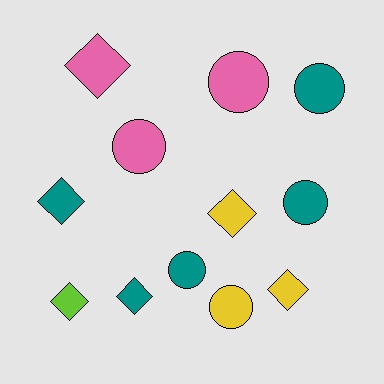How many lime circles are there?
There are no lime circles.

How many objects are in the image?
There are 12 objects.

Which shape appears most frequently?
Diamond, with 6 objects.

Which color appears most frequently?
Teal, with 5 objects.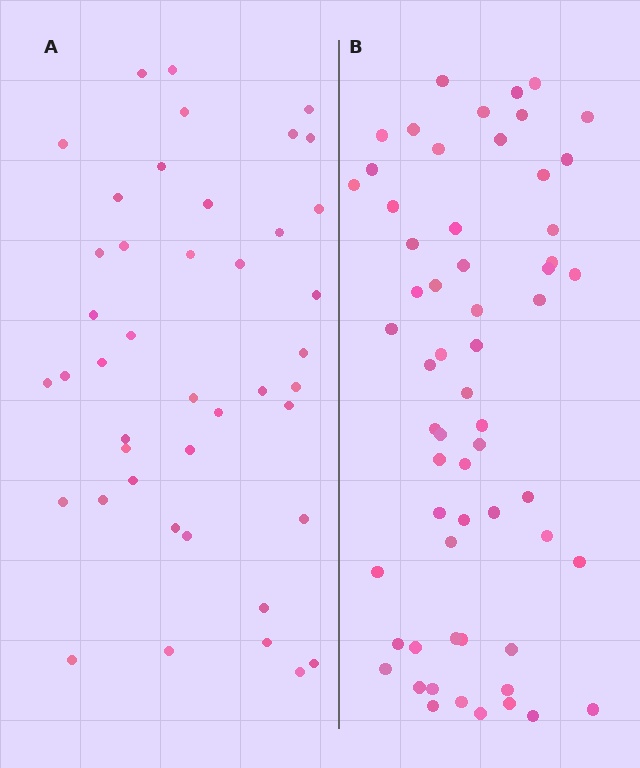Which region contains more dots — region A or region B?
Region B (the right region) has more dots.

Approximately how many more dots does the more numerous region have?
Region B has approximately 15 more dots than region A.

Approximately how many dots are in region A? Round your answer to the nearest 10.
About 40 dots. (The exact count is 43, which rounds to 40.)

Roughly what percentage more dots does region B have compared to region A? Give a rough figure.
About 40% more.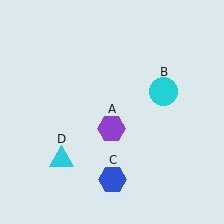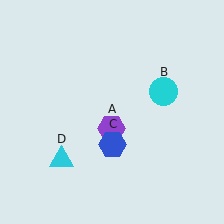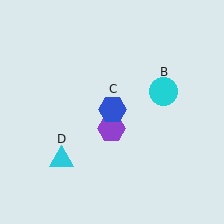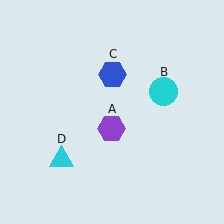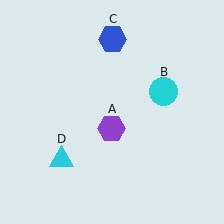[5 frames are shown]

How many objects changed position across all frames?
1 object changed position: blue hexagon (object C).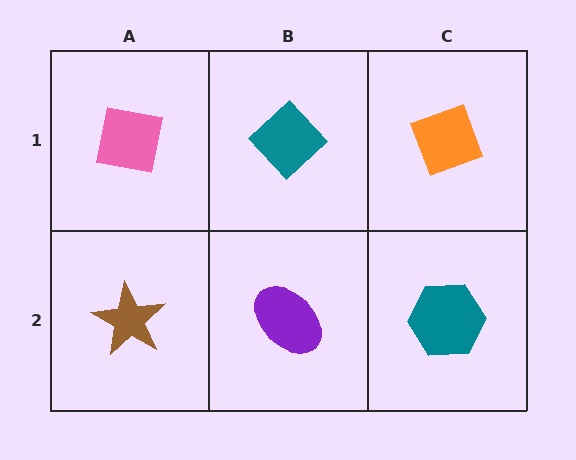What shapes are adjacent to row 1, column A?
A brown star (row 2, column A), a teal diamond (row 1, column B).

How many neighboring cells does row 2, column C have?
2.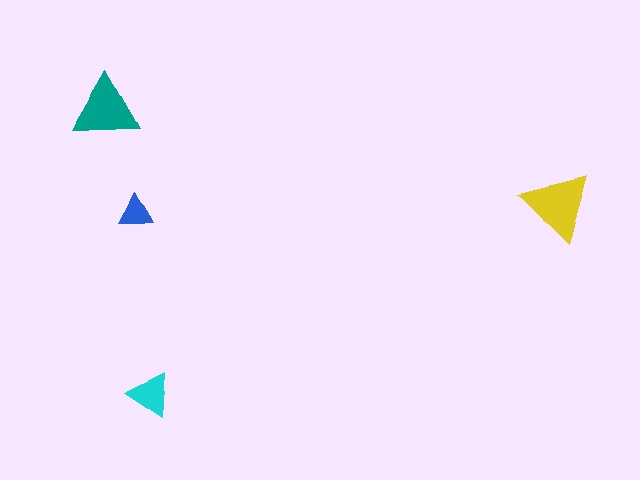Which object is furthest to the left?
The teal triangle is leftmost.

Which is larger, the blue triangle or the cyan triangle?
The cyan one.